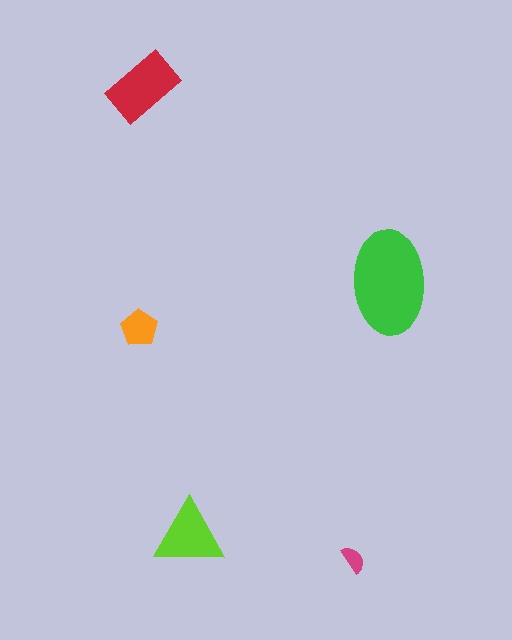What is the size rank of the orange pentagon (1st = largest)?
4th.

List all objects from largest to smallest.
The green ellipse, the red rectangle, the lime triangle, the orange pentagon, the magenta semicircle.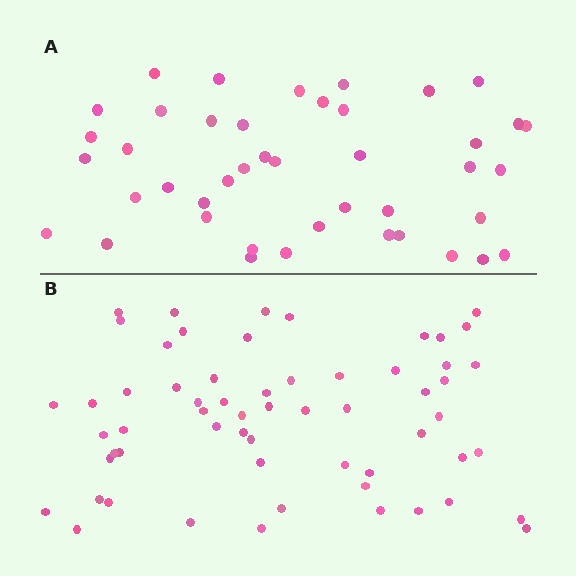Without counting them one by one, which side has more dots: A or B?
Region B (the bottom region) has more dots.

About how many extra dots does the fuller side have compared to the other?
Region B has approximately 15 more dots than region A.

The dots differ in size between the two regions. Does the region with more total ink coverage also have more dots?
No. Region A has more total ink coverage because its dots are larger, but region B actually contains more individual dots. Total area can be misleading — the number of items is what matters here.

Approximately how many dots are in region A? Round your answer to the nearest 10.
About 40 dots. (The exact count is 43, which rounds to 40.)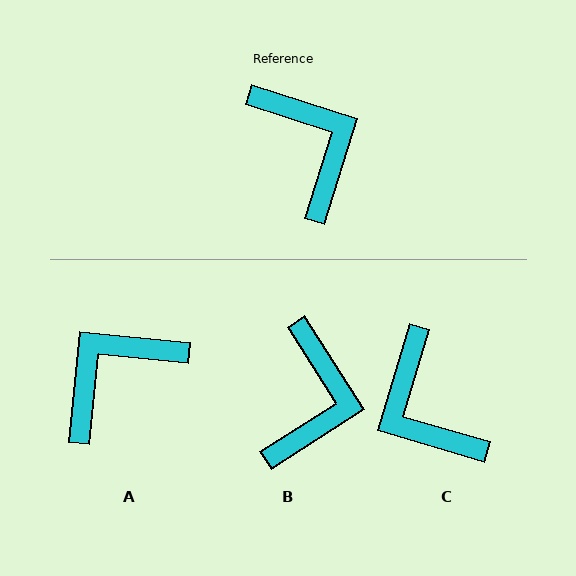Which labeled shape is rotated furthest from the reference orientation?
C, about 179 degrees away.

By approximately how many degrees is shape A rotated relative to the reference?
Approximately 102 degrees counter-clockwise.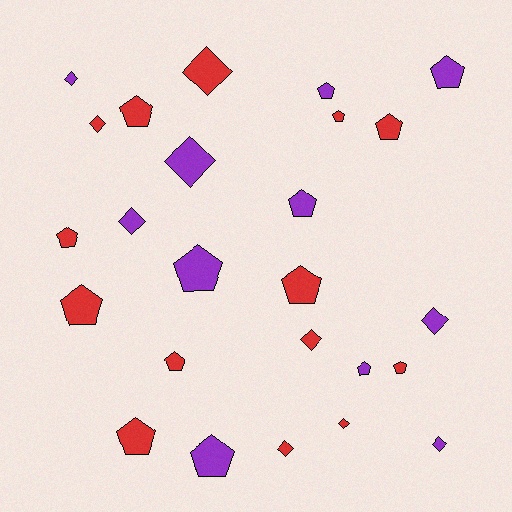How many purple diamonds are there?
There are 5 purple diamonds.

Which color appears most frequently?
Red, with 14 objects.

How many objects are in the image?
There are 25 objects.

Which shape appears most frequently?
Pentagon, with 15 objects.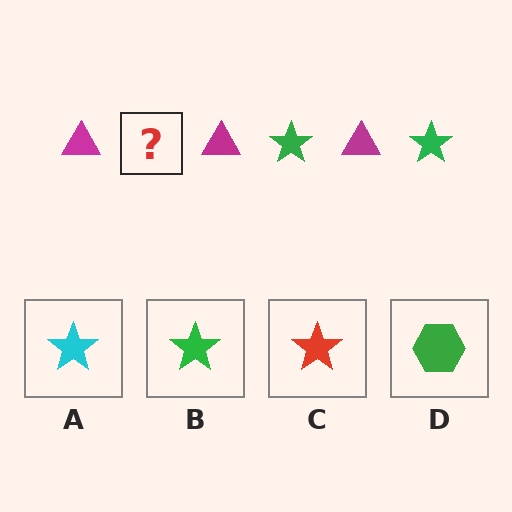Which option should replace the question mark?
Option B.